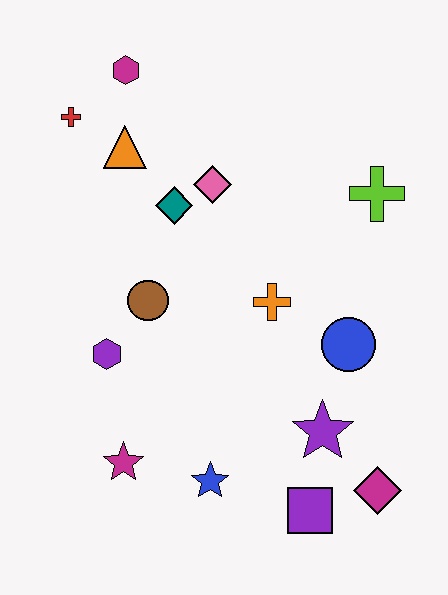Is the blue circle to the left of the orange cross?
No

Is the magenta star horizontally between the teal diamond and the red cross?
Yes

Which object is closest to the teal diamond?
The pink diamond is closest to the teal diamond.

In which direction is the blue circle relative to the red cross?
The blue circle is to the right of the red cross.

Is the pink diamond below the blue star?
No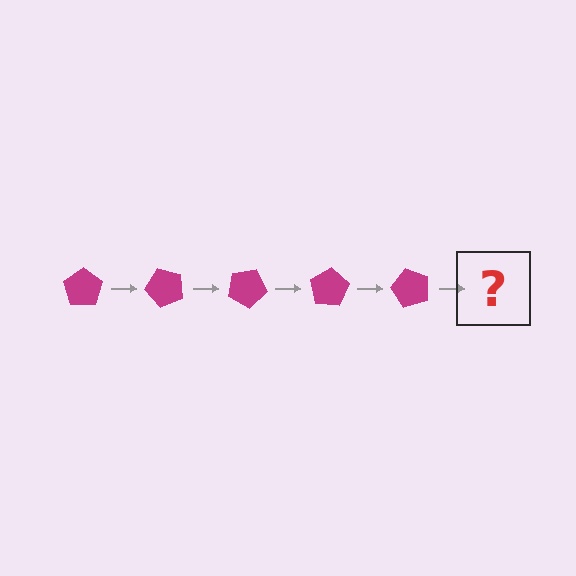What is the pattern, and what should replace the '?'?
The pattern is that the pentagon rotates 50 degrees each step. The '?' should be a magenta pentagon rotated 250 degrees.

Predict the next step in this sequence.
The next step is a magenta pentagon rotated 250 degrees.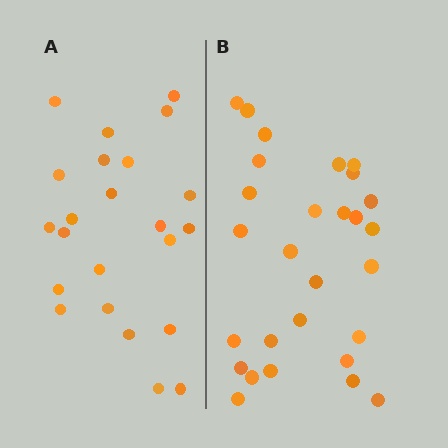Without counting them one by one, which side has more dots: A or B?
Region B (the right region) has more dots.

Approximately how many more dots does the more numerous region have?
Region B has about 5 more dots than region A.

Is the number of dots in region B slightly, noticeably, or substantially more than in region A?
Region B has only slightly more — the two regions are fairly close. The ratio is roughly 1.2 to 1.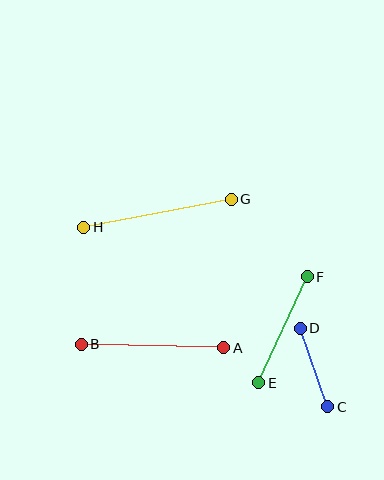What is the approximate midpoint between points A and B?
The midpoint is at approximately (153, 346) pixels.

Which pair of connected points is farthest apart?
Points G and H are farthest apart.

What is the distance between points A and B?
The distance is approximately 142 pixels.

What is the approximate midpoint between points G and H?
The midpoint is at approximately (158, 213) pixels.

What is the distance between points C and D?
The distance is approximately 83 pixels.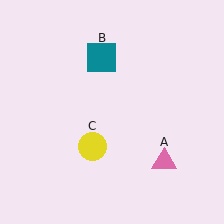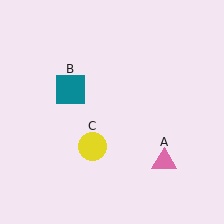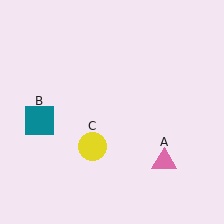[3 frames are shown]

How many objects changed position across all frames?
1 object changed position: teal square (object B).